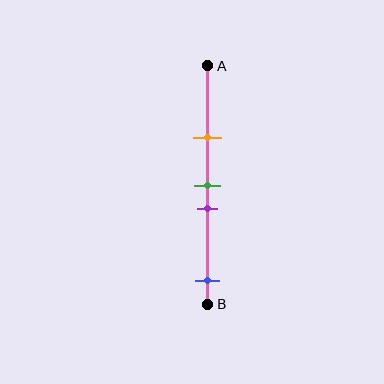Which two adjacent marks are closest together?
The green and purple marks are the closest adjacent pair.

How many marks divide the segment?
There are 4 marks dividing the segment.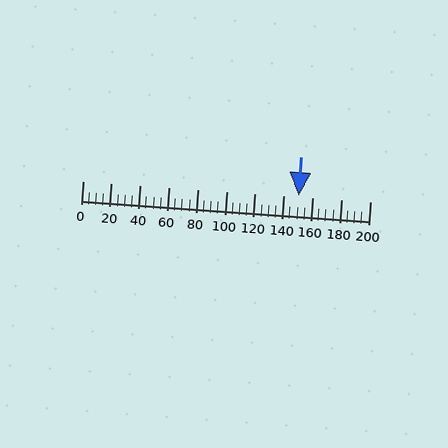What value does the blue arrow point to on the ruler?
The blue arrow points to approximately 150.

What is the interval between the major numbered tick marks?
The major tick marks are spaced 20 units apart.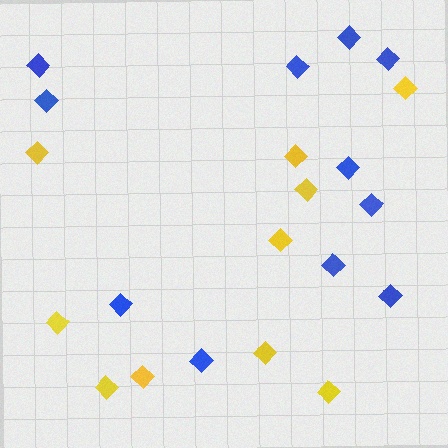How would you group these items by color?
There are 2 groups: one group of yellow diamonds (10) and one group of blue diamonds (11).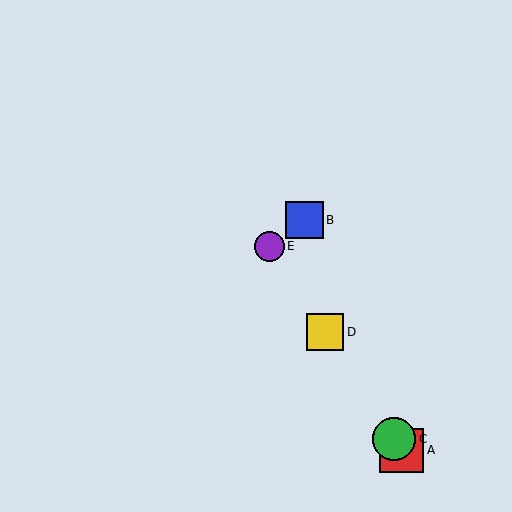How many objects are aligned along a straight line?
4 objects (A, C, D, E) are aligned along a straight line.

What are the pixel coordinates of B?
Object B is at (304, 220).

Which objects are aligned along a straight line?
Objects A, C, D, E are aligned along a straight line.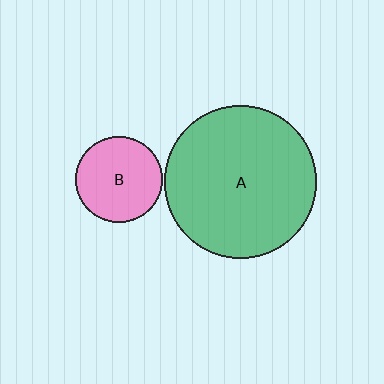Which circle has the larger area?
Circle A (green).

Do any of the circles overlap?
No, none of the circles overlap.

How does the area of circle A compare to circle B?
Approximately 3.1 times.